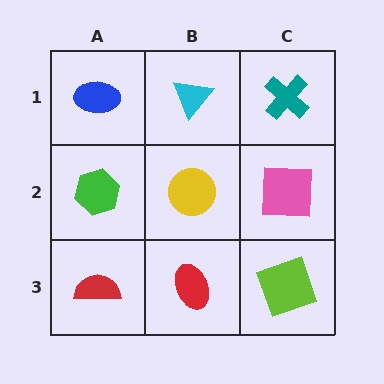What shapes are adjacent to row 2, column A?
A blue ellipse (row 1, column A), a red semicircle (row 3, column A), a yellow circle (row 2, column B).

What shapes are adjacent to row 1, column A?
A green hexagon (row 2, column A), a cyan triangle (row 1, column B).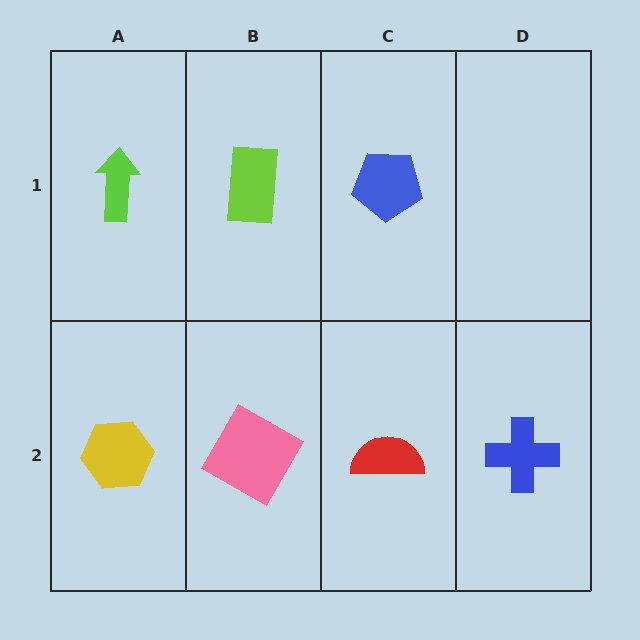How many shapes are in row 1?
3 shapes.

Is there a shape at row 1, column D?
No, that cell is empty.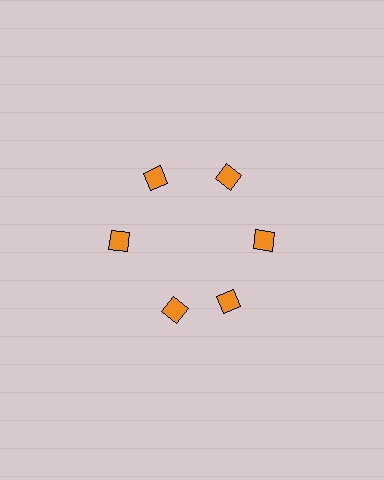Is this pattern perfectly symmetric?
No. The 6 orange squares are arranged in a ring, but one element near the 7 o'clock position is rotated out of alignment along the ring, breaking the 6-fold rotational symmetry.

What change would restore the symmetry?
The symmetry would be restored by rotating it back into even spacing with its neighbors so that all 6 squares sit at equal angles and equal distance from the center.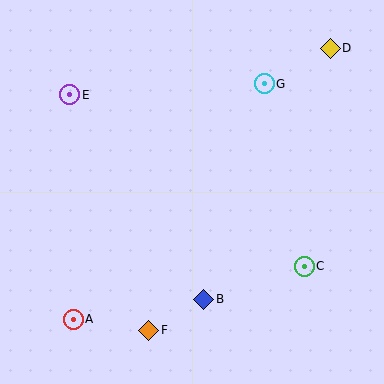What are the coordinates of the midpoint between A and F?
The midpoint between A and F is at (111, 325).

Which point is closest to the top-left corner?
Point E is closest to the top-left corner.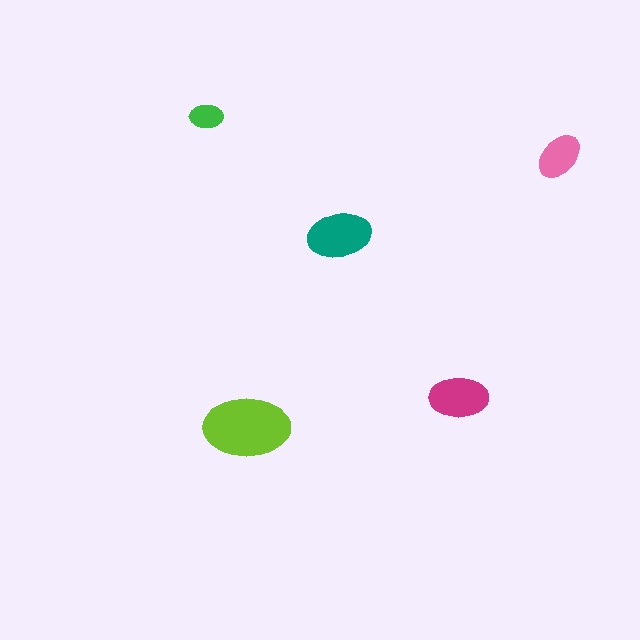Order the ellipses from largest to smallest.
the lime one, the teal one, the magenta one, the pink one, the green one.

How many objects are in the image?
There are 5 objects in the image.